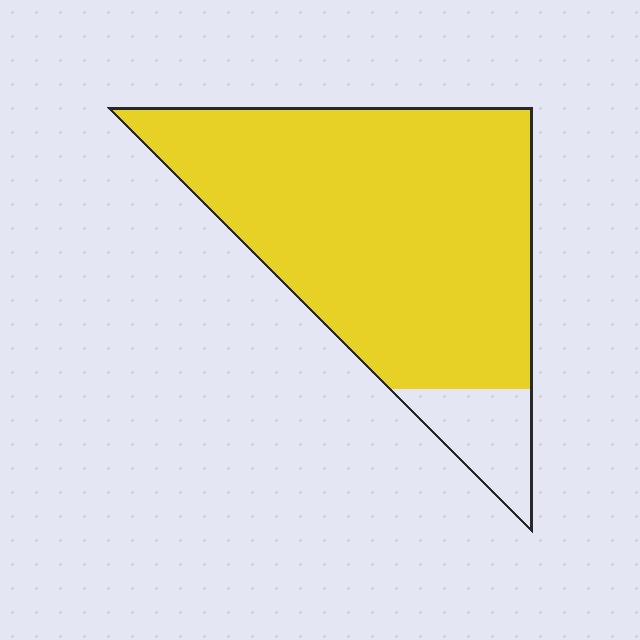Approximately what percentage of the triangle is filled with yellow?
Approximately 90%.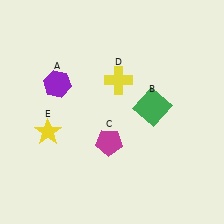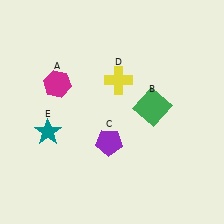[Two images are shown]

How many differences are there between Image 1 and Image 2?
There are 3 differences between the two images.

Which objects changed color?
A changed from purple to magenta. C changed from magenta to purple. E changed from yellow to teal.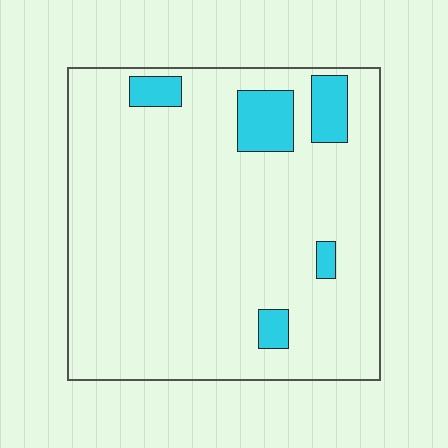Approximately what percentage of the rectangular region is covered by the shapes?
Approximately 10%.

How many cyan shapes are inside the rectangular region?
5.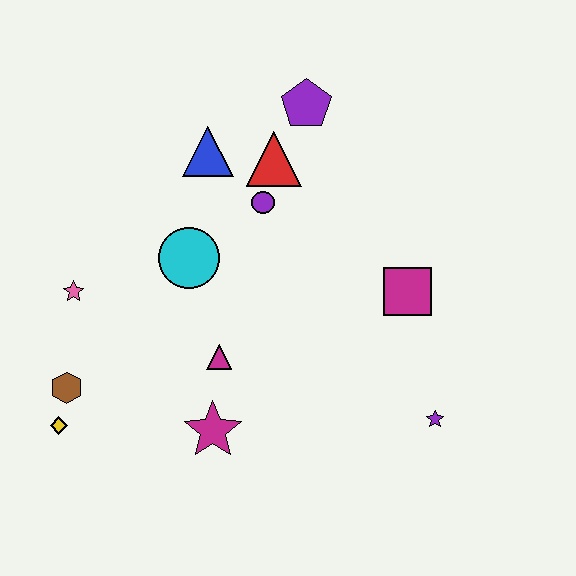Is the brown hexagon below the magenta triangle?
Yes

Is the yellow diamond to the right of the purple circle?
No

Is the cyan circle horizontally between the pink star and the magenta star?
Yes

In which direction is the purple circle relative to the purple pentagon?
The purple circle is below the purple pentagon.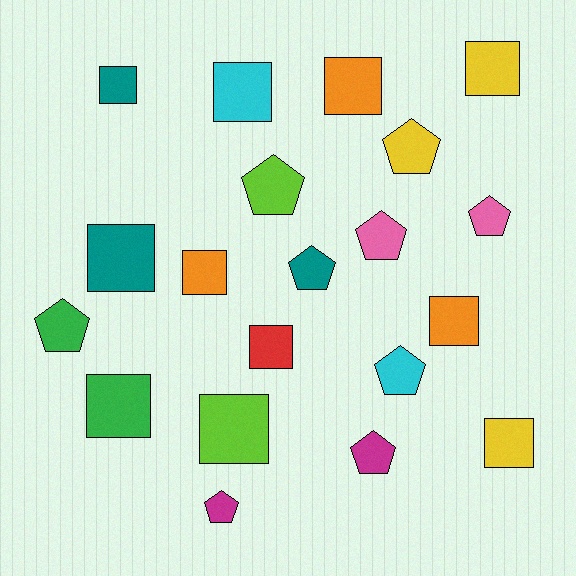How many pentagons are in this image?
There are 9 pentagons.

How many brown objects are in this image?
There are no brown objects.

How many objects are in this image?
There are 20 objects.